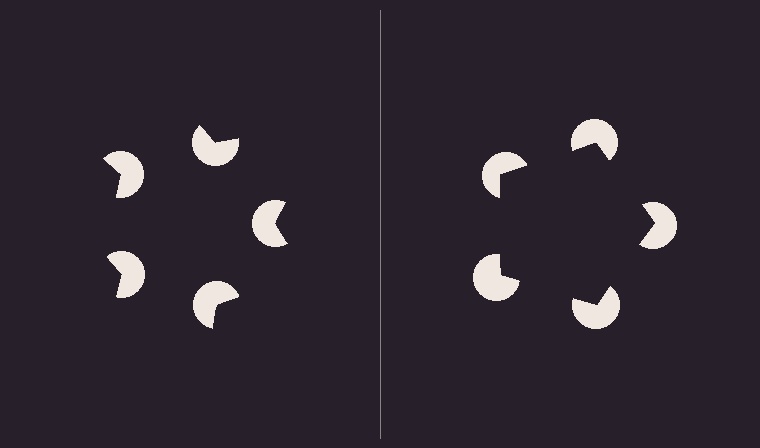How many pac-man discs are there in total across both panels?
10 — 5 on each side.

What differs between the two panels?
The pac-man discs are positioned identically on both sides; only the wedge orientations differ. On the right they align to a pentagon; on the left they are misaligned.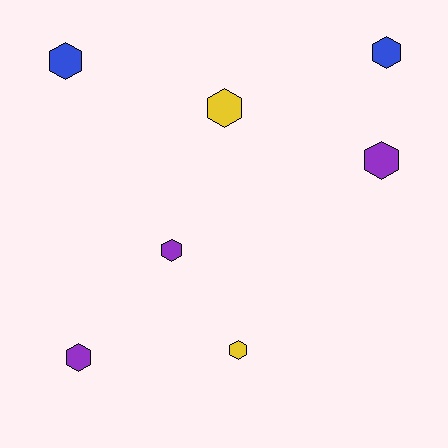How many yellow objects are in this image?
There are 2 yellow objects.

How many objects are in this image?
There are 7 objects.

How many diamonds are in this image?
There are no diamonds.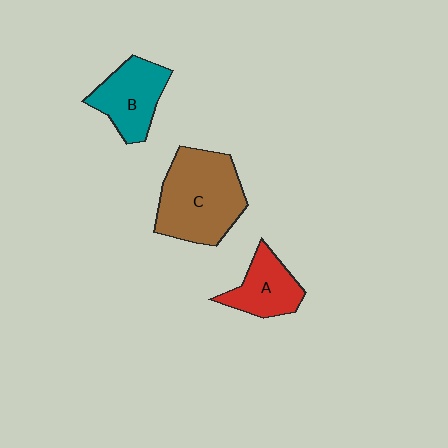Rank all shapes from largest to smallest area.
From largest to smallest: C (brown), B (teal), A (red).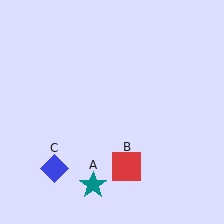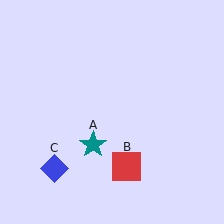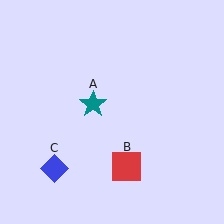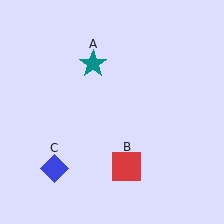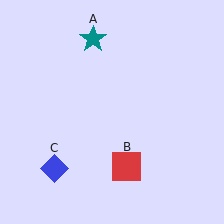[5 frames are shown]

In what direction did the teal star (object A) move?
The teal star (object A) moved up.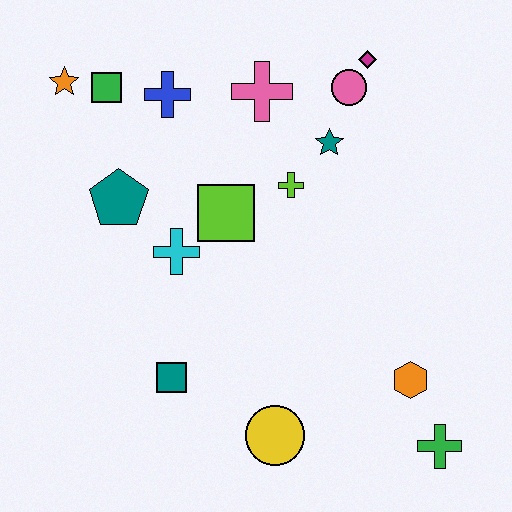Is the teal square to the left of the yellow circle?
Yes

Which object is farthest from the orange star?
The green cross is farthest from the orange star.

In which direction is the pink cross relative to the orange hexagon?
The pink cross is above the orange hexagon.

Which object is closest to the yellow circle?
The teal square is closest to the yellow circle.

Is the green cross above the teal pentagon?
No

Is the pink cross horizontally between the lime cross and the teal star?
No